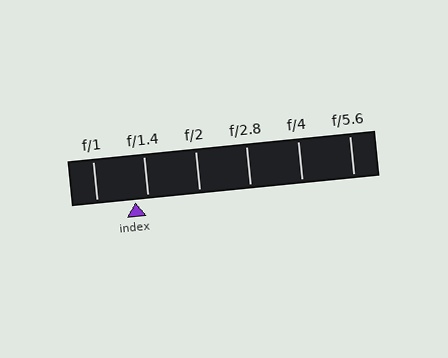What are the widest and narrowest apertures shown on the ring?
The widest aperture shown is f/1 and the narrowest is f/5.6.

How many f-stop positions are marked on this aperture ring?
There are 6 f-stop positions marked.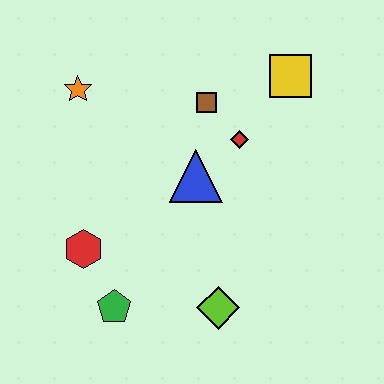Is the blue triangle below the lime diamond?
No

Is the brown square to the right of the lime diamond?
No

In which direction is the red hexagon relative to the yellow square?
The red hexagon is to the left of the yellow square.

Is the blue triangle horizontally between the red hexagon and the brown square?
Yes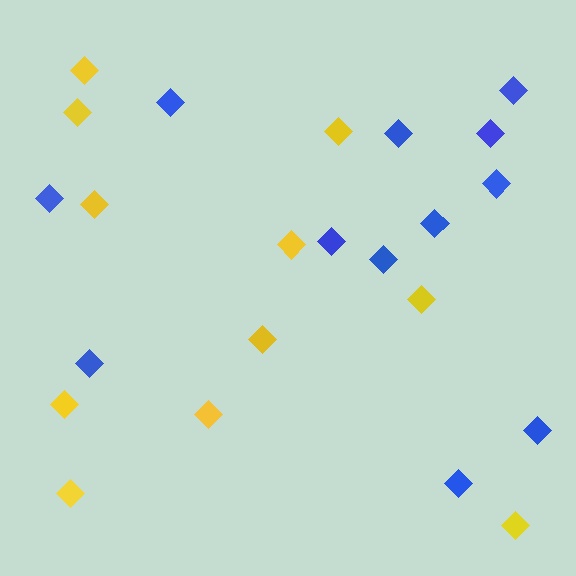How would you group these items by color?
There are 2 groups: one group of yellow diamonds (11) and one group of blue diamonds (12).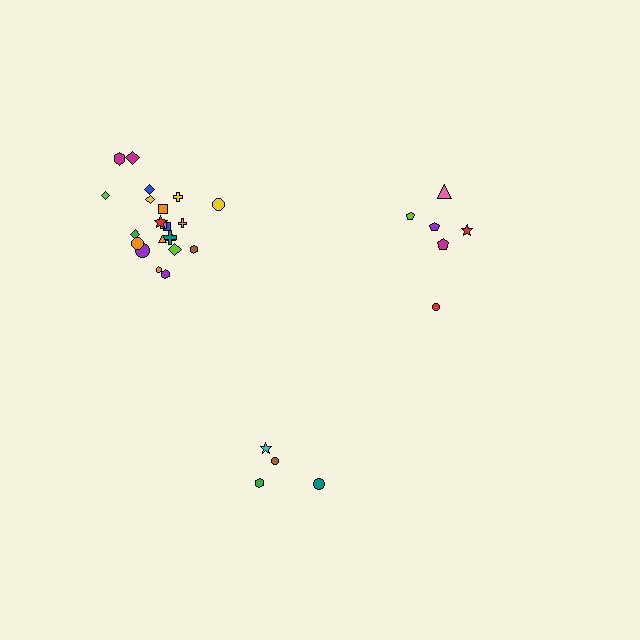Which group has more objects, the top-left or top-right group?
The top-left group.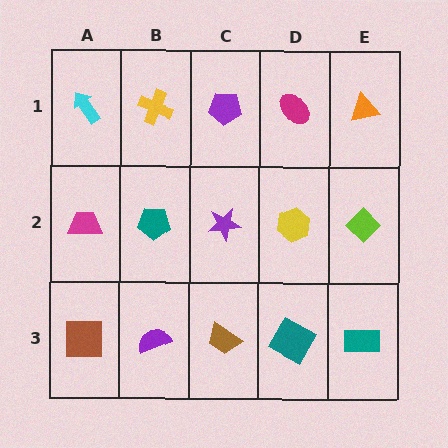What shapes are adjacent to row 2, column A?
A cyan arrow (row 1, column A), a brown square (row 3, column A), a teal pentagon (row 2, column B).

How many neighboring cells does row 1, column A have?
2.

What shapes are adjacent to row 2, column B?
A yellow cross (row 1, column B), a purple semicircle (row 3, column B), a magenta trapezoid (row 2, column A), a purple star (row 2, column C).